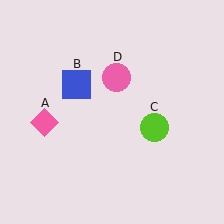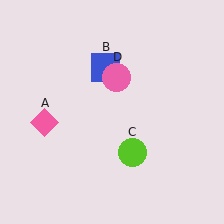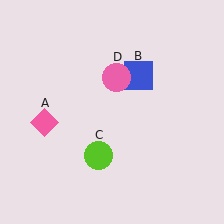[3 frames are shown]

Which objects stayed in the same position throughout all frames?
Pink diamond (object A) and pink circle (object D) remained stationary.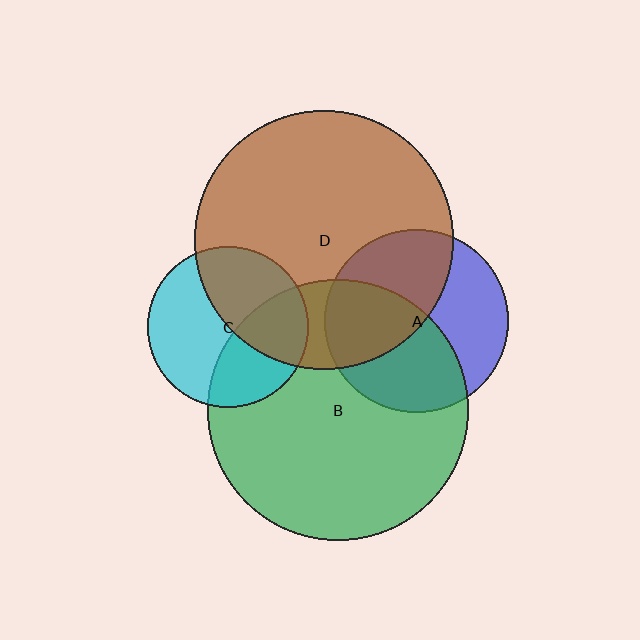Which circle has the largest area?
Circle B (green).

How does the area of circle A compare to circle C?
Approximately 1.3 times.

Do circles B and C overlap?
Yes.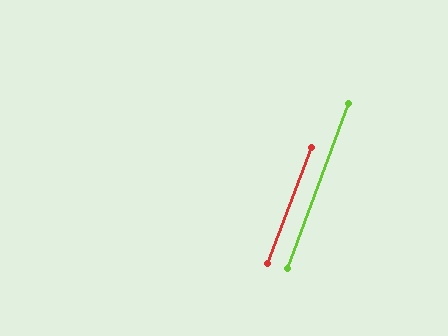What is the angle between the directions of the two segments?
Approximately 0 degrees.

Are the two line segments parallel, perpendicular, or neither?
Parallel — their directions differ by only 0.5°.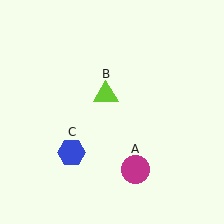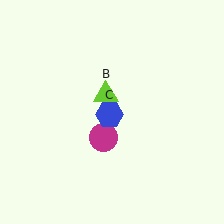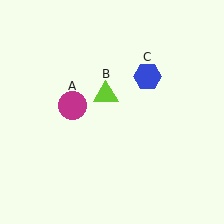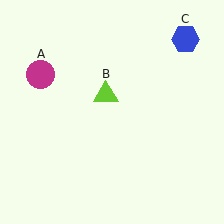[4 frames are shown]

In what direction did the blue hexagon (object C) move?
The blue hexagon (object C) moved up and to the right.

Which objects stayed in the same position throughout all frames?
Lime triangle (object B) remained stationary.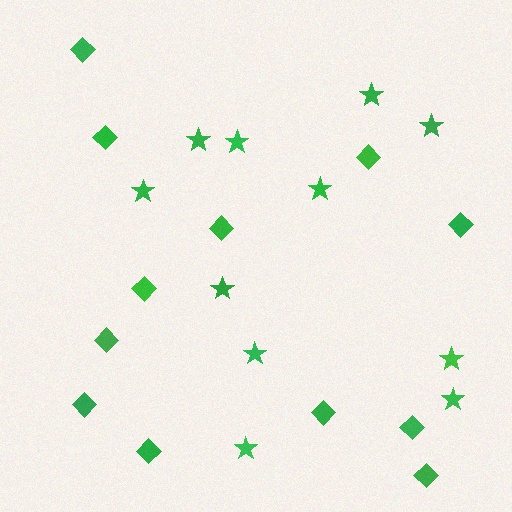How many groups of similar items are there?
There are 2 groups: one group of diamonds (12) and one group of stars (11).